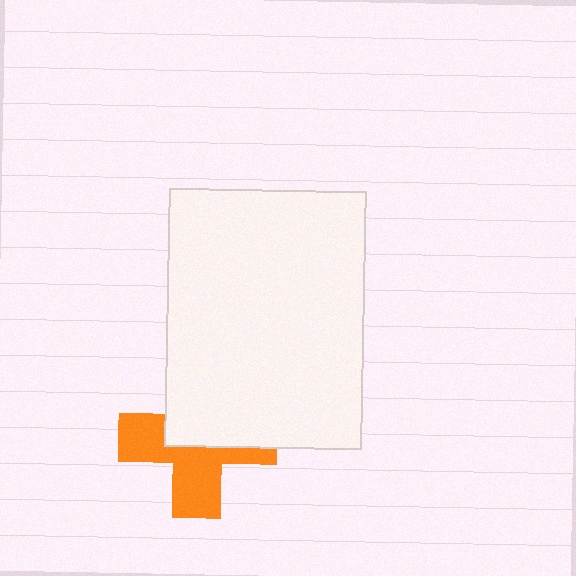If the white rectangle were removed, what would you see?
You would see the complete orange cross.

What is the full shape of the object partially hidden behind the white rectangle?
The partially hidden object is an orange cross.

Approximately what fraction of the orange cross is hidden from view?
Roughly 49% of the orange cross is hidden behind the white rectangle.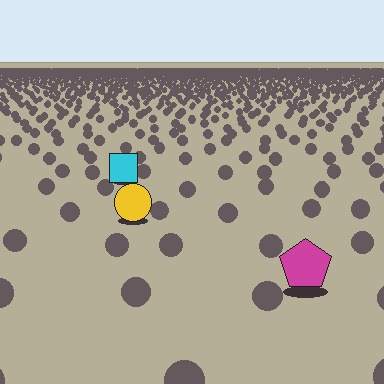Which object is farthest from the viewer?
The cyan square is farthest from the viewer. It appears smaller and the ground texture around it is denser.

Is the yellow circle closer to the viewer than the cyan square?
Yes. The yellow circle is closer — you can tell from the texture gradient: the ground texture is coarser near it.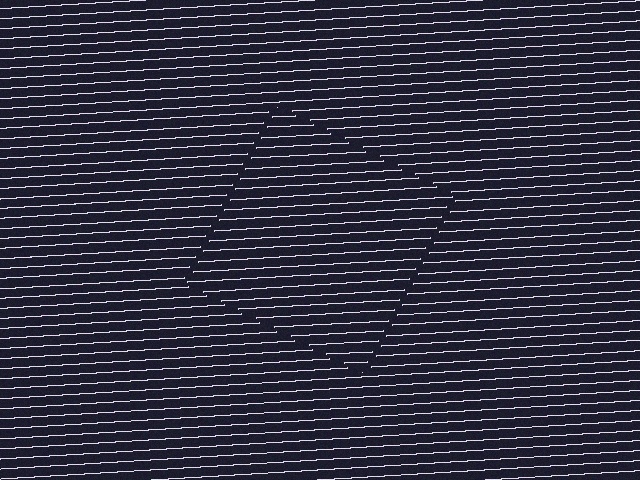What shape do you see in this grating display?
An illusory square. The interior of the shape contains the same grating, shifted by half a period — the contour is defined by the phase discontinuity where line-ends from the inner and outer gratings abut.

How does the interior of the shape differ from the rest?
The interior of the shape contains the same grating, shifted by half a period — the contour is defined by the phase discontinuity where line-ends from the inner and outer gratings abut.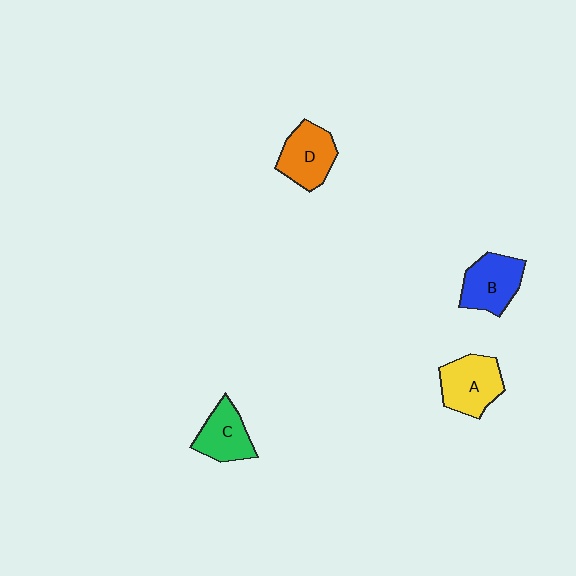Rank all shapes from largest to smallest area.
From largest to smallest: A (yellow), B (blue), D (orange), C (green).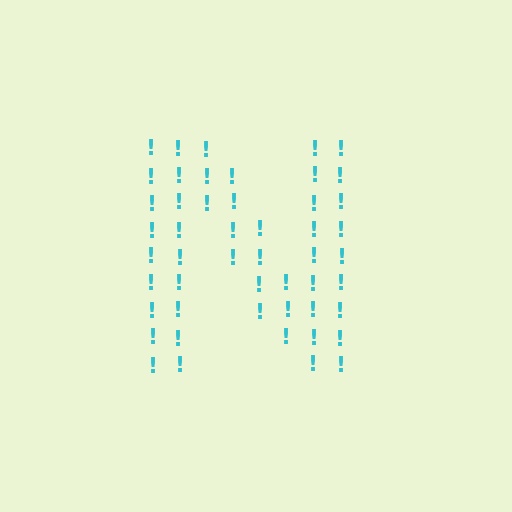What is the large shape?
The large shape is the letter N.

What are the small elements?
The small elements are exclamation marks.